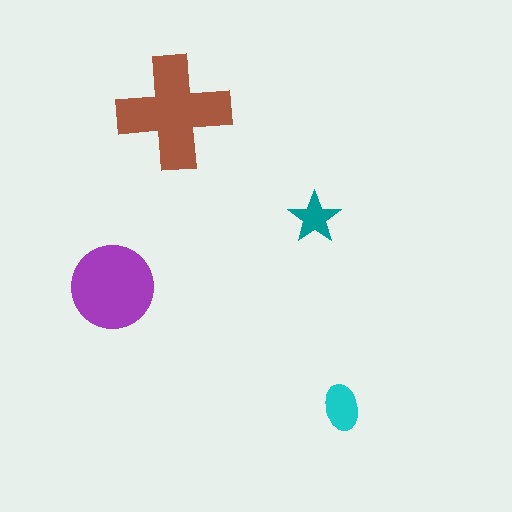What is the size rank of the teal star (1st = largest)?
4th.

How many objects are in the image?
There are 4 objects in the image.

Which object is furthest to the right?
The cyan ellipse is rightmost.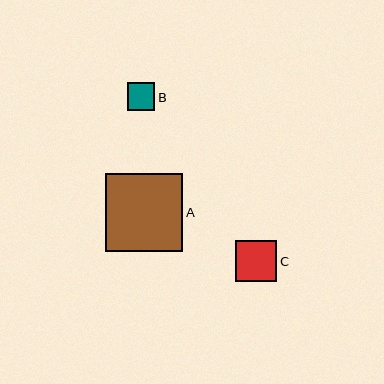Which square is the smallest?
Square B is the smallest with a size of approximately 28 pixels.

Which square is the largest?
Square A is the largest with a size of approximately 78 pixels.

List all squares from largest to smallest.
From largest to smallest: A, C, B.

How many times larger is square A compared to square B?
Square A is approximately 2.8 times the size of square B.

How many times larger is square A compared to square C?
Square A is approximately 1.9 times the size of square C.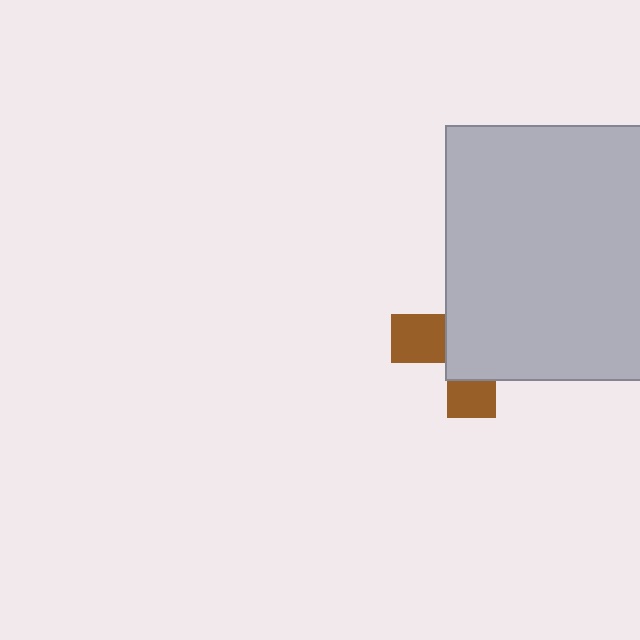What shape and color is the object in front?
The object in front is a light gray square.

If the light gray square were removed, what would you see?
You would see the complete brown cross.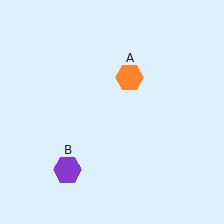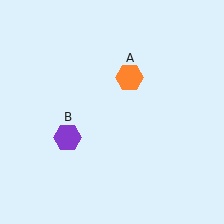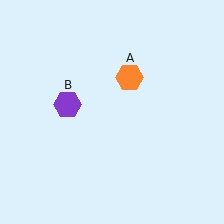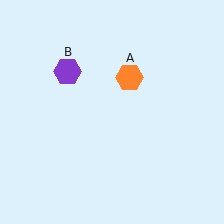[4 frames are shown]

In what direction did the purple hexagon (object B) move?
The purple hexagon (object B) moved up.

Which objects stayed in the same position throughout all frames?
Orange hexagon (object A) remained stationary.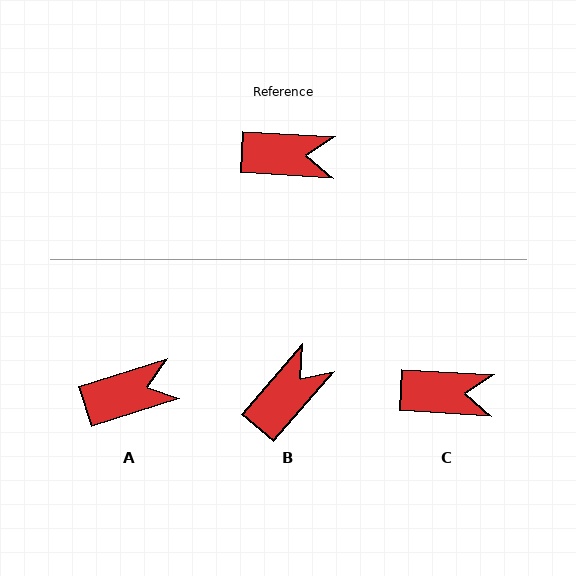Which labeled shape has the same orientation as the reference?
C.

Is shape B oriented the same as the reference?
No, it is off by about 52 degrees.